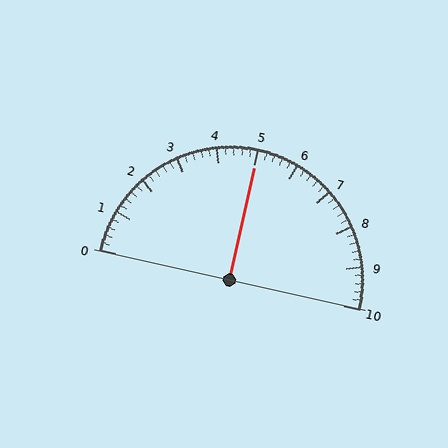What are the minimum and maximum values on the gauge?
The gauge ranges from 0 to 10.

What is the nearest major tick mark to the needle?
The nearest major tick mark is 5.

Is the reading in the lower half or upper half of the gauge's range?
The reading is in the upper half of the range (0 to 10).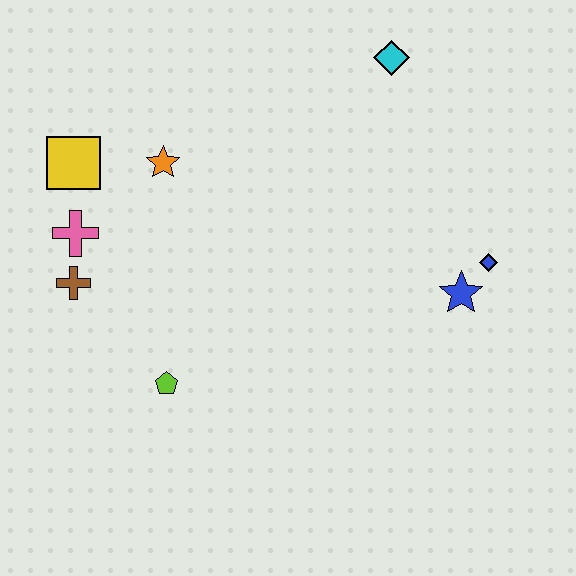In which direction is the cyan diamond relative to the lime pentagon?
The cyan diamond is above the lime pentagon.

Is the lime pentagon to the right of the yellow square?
Yes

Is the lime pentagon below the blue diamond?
Yes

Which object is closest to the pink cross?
The brown cross is closest to the pink cross.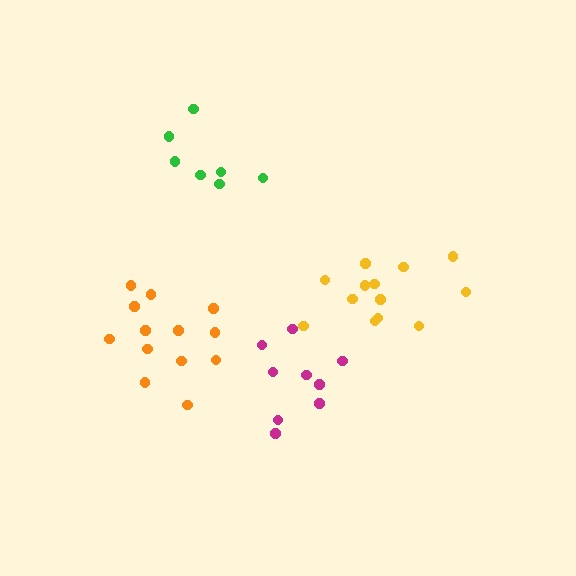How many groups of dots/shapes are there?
There are 4 groups.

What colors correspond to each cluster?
The clusters are colored: yellow, magenta, orange, green.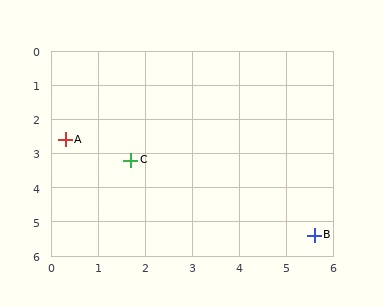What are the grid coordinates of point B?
Point B is at approximately (5.6, 5.4).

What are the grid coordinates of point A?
Point A is at approximately (0.3, 2.6).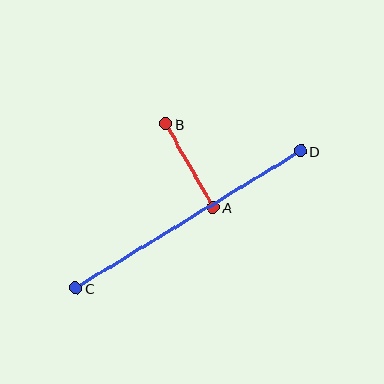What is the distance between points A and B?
The distance is approximately 96 pixels.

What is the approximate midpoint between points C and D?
The midpoint is at approximately (188, 220) pixels.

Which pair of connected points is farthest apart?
Points C and D are farthest apart.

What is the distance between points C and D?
The distance is approximately 263 pixels.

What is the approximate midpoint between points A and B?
The midpoint is at approximately (189, 166) pixels.